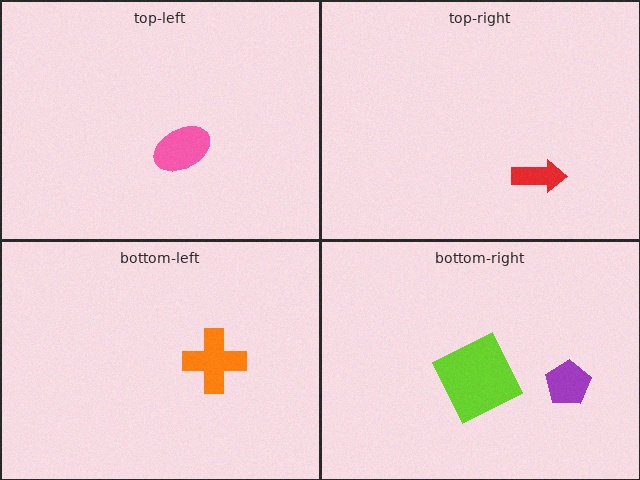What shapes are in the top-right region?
The red arrow.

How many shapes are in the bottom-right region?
2.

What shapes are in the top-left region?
The pink ellipse.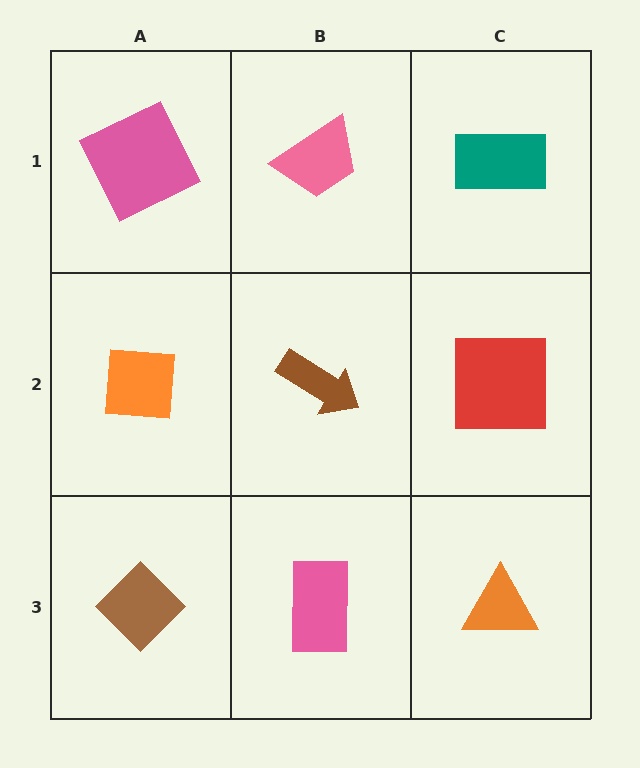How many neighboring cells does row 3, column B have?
3.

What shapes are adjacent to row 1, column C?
A red square (row 2, column C), a pink trapezoid (row 1, column B).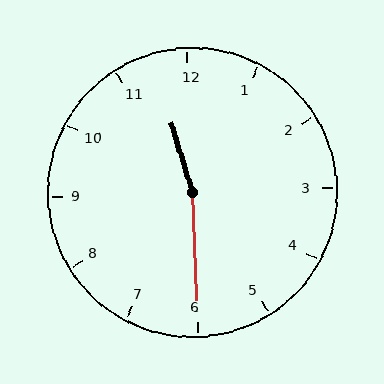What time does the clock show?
11:30.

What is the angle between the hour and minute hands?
Approximately 165 degrees.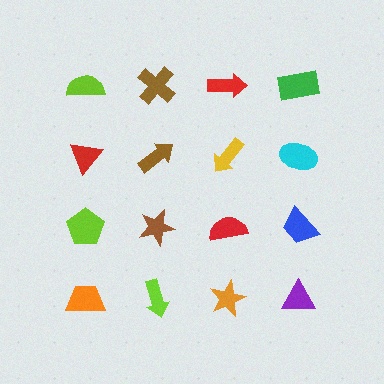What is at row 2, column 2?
A brown arrow.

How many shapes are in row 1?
4 shapes.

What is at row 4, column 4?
A purple triangle.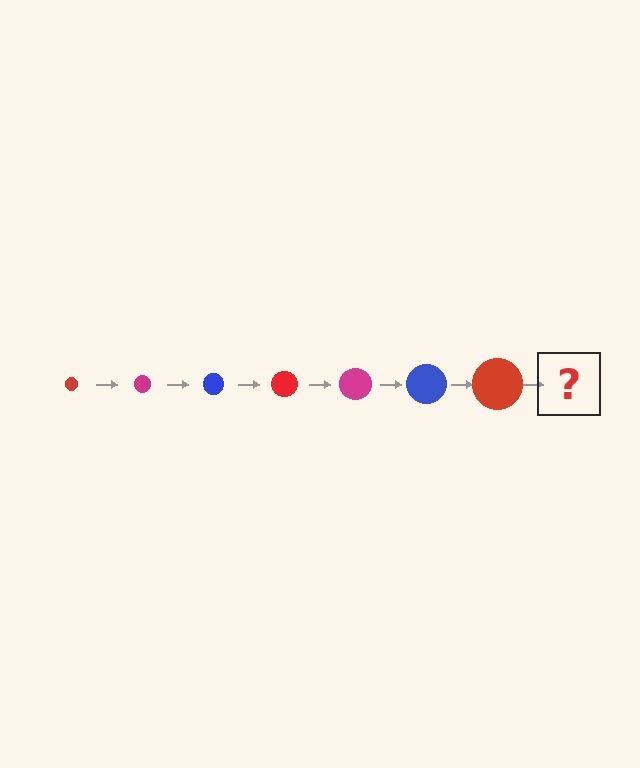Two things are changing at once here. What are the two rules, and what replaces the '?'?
The two rules are that the circle grows larger each step and the color cycles through red, magenta, and blue. The '?' should be a magenta circle, larger than the previous one.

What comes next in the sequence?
The next element should be a magenta circle, larger than the previous one.